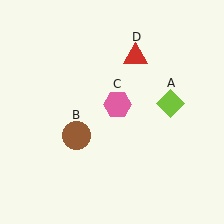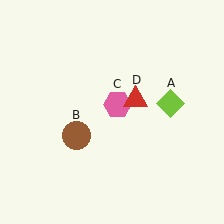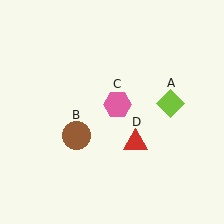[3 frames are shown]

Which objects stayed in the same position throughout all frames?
Lime diamond (object A) and brown circle (object B) and pink hexagon (object C) remained stationary.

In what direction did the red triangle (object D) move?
The red triangle (object D) moved down.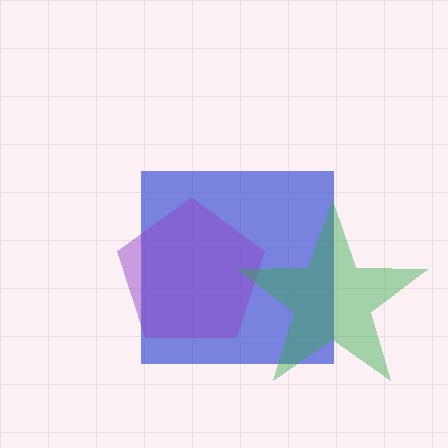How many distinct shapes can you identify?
There are 3 distinct shapes: a blue square, a purple pentagon, a green star.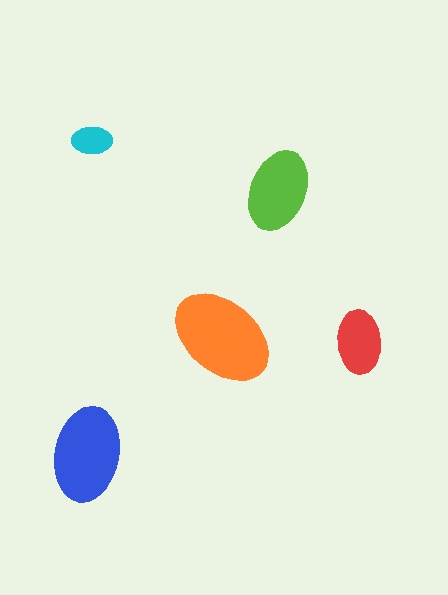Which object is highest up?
The cyan ellipse is topmost.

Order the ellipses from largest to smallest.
the orange one, the blue one, the lime one, the red one, the cyan one.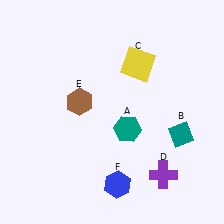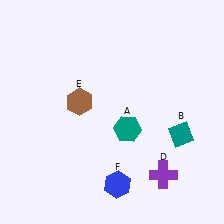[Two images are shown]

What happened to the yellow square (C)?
The yellow square (C) was removed in Image 2. It was in the top-right area of Image 1.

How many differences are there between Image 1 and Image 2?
There is 1 difference between the two images.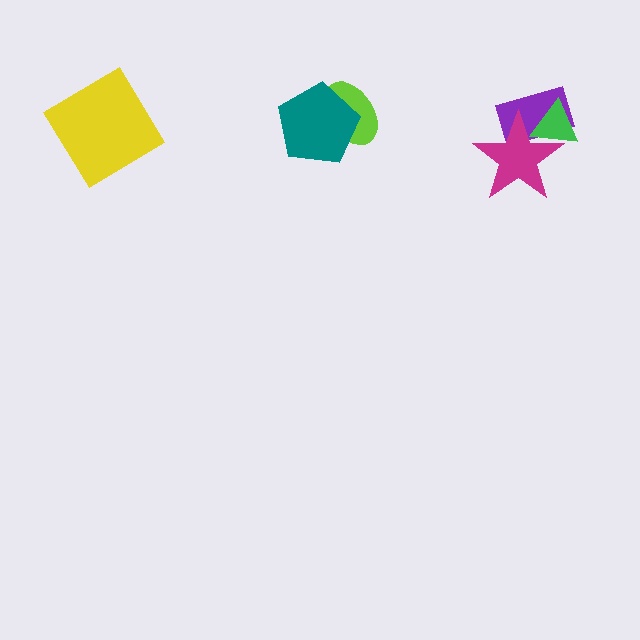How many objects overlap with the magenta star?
2 objects overlap with the magenta star.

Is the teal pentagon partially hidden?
No, no other shape covers it.